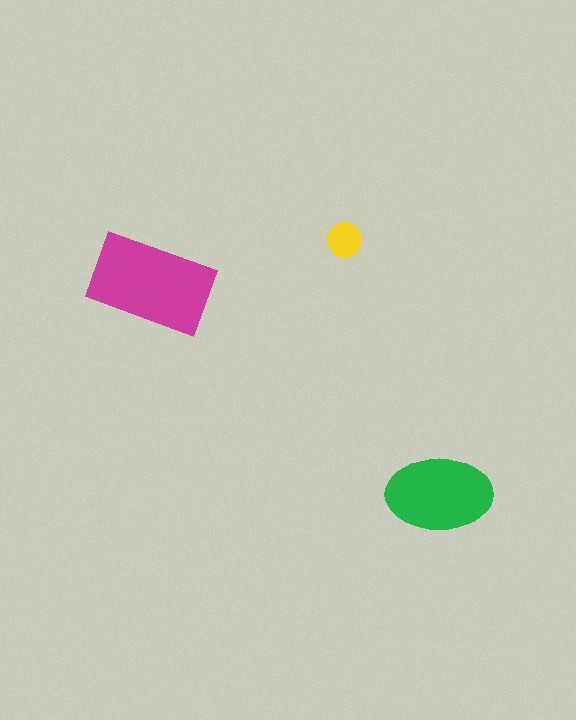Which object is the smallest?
The yellow circle.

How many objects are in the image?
There are 3 objects in the image.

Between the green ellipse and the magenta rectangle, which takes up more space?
The magenta rectangle.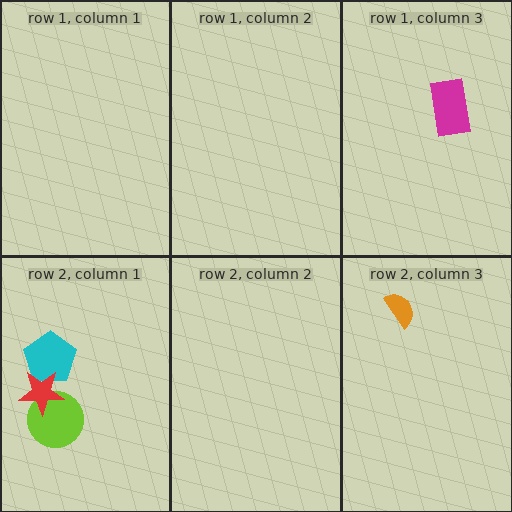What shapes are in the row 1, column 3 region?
The magenta rectangle.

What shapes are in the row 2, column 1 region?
The cyan pentagon, the lime circle, the red star.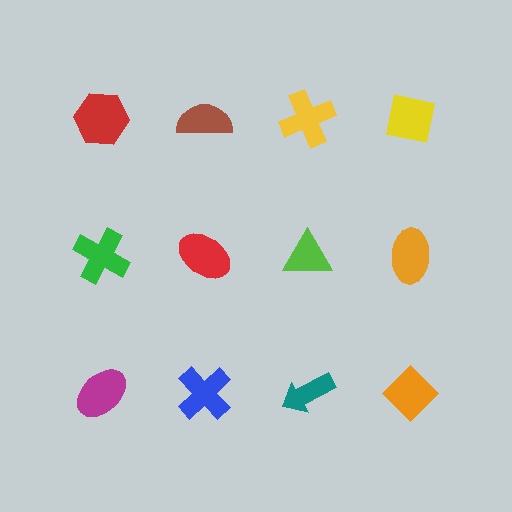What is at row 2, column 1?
A green cross.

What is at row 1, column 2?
A brown semicircle.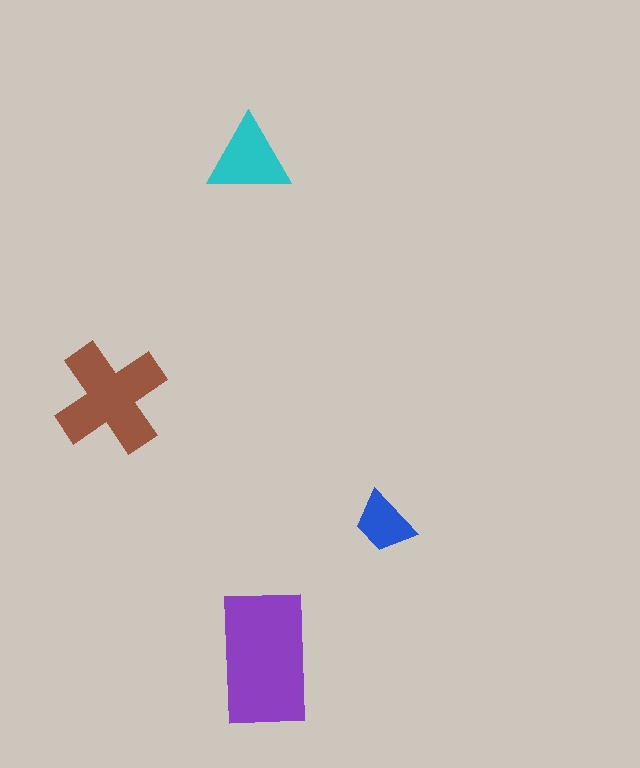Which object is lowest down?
The purple rectangle is bottommost.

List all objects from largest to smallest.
The purple rectangle, the brown cross, the cyan triangle, the blue trapezoid.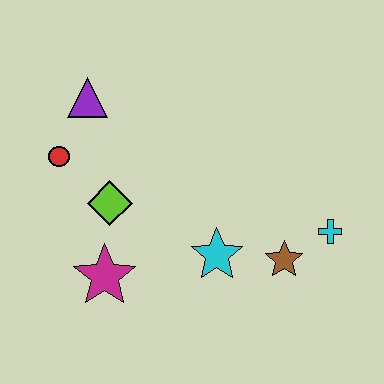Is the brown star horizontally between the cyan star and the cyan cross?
Yes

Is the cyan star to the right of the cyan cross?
No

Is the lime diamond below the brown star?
No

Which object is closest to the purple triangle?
The red circle is closest to the purple triangle.